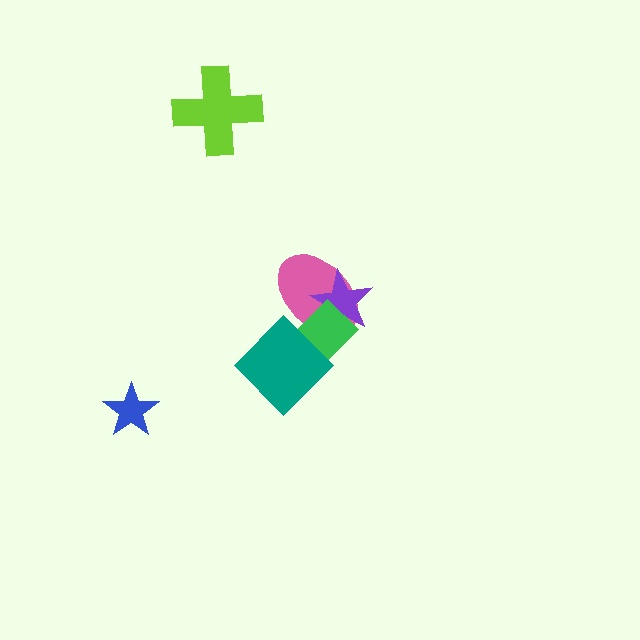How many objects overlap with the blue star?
0 objects overlap with the blue star.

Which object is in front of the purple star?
The green diamond is in front of the purple star.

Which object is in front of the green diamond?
The teal diamond is in front of the green diamond.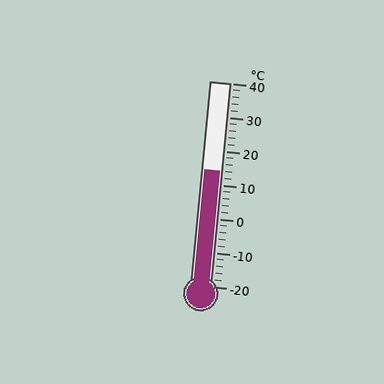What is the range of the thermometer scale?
The thermometer scale ranges from -20°C to 40°C.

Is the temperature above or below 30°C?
The temperature is below 30°C.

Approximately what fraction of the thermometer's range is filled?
The thermometer is filled to approximately 55% of its range.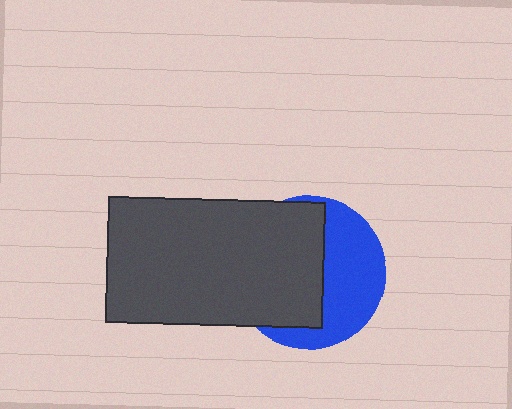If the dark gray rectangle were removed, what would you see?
You would see the complete blue circle.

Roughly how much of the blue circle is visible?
A small part of it is visible (roughly 44%).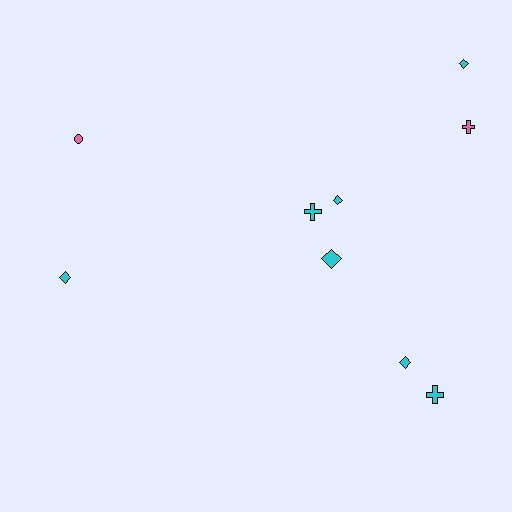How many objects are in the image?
There are 9 objects.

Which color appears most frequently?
Cyan, with 7 objects.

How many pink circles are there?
There is 1 pink circle.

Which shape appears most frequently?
Diamond, with 5 objects.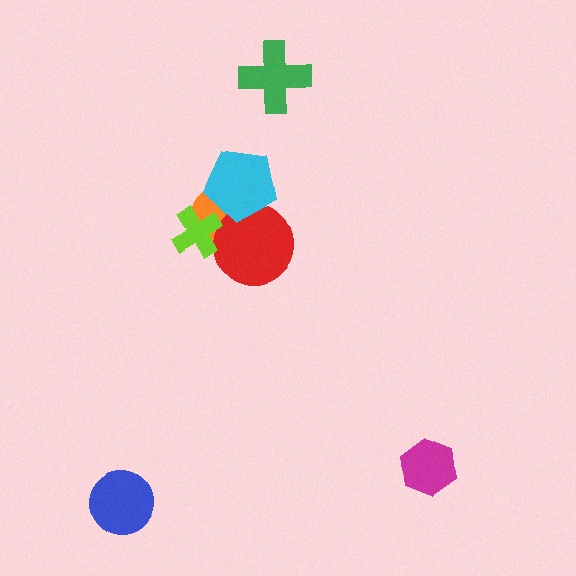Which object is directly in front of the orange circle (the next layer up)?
The red circle is directly in front of the orange circle.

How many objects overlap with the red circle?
3 objects overlap with the red circle.